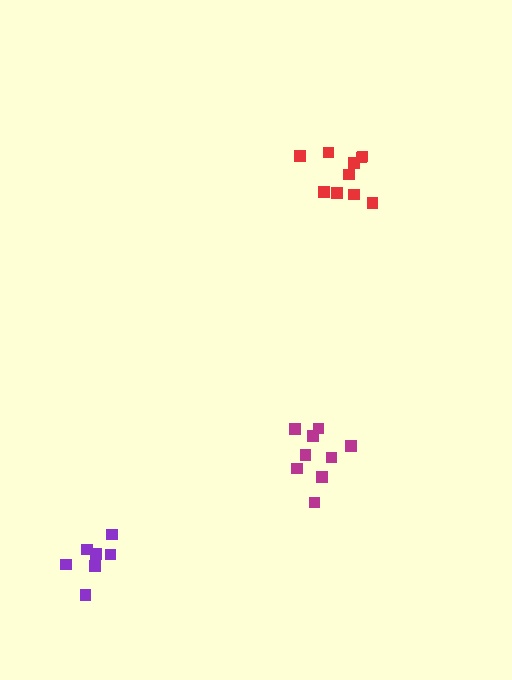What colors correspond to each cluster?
The clusters are colored: red, magenta, purple.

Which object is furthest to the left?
The purple cluster is leftmost.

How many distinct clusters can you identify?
There are 3 distinct clusters.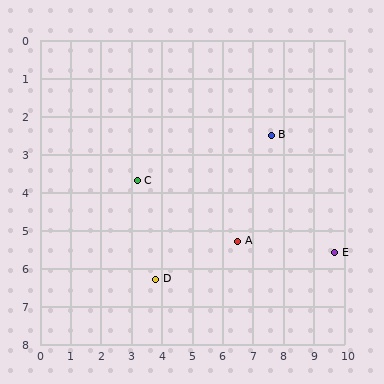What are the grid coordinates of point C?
Point C is at approximately (3.2, 3.7).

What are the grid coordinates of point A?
Point A is at approximately (6.5, 5.3).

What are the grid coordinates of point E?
Point E is at approximately (9.7, 5.6).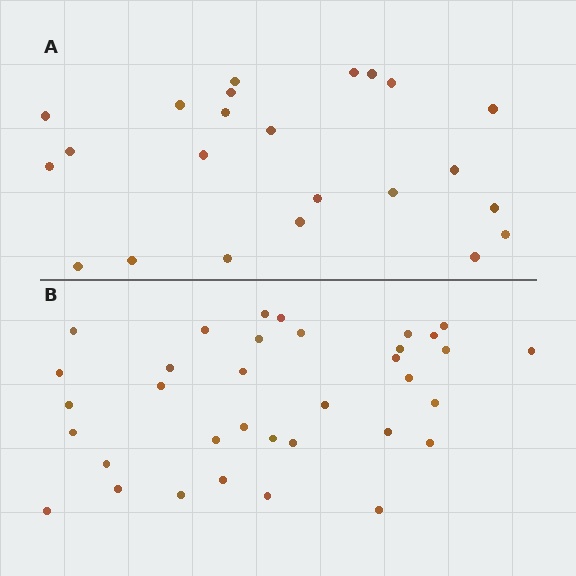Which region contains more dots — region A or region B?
Region B (the bottom region) has more dots.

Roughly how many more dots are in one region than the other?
Region B has roughly 12 or so more dots than region A.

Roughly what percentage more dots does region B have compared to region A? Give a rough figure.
About 50% more.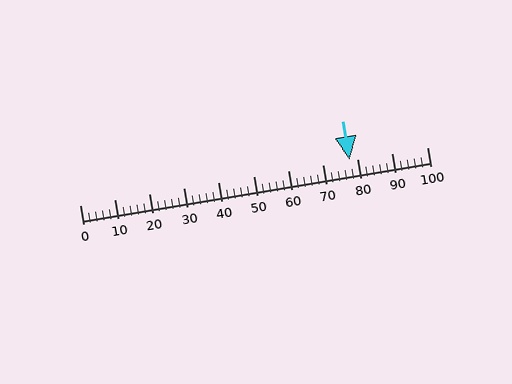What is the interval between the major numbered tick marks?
The major tick marks are spaced 10 units apart.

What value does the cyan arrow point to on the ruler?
The cyan arrow points to approximately 78.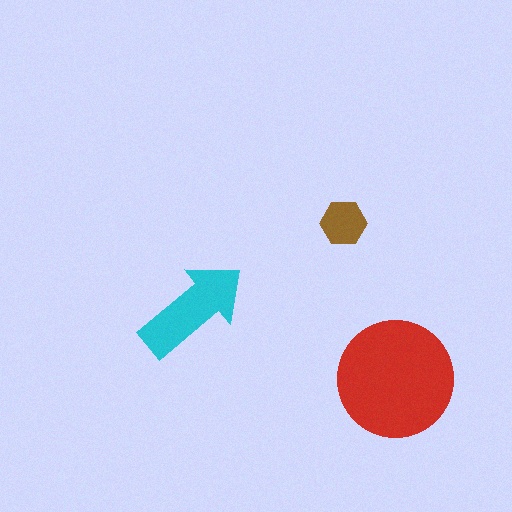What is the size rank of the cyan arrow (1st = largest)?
2nd.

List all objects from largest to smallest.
The red circle, the cyan arrow, the brown hexagon.